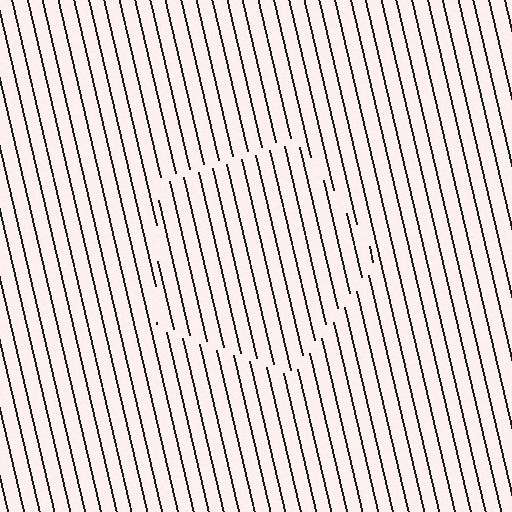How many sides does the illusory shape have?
5 sides — the line-ends trace a pentagon.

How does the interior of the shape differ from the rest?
The interior of the shape contains the same grating, shifted by half a period — the contour is defined by the phase discontinuity where line-ends from the inner and outer gratings abut.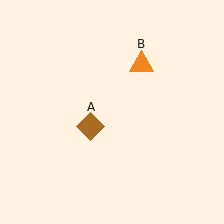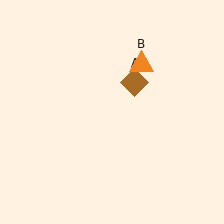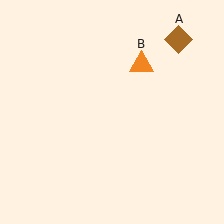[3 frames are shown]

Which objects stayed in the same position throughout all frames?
Orange triangle (object B) remained stationary.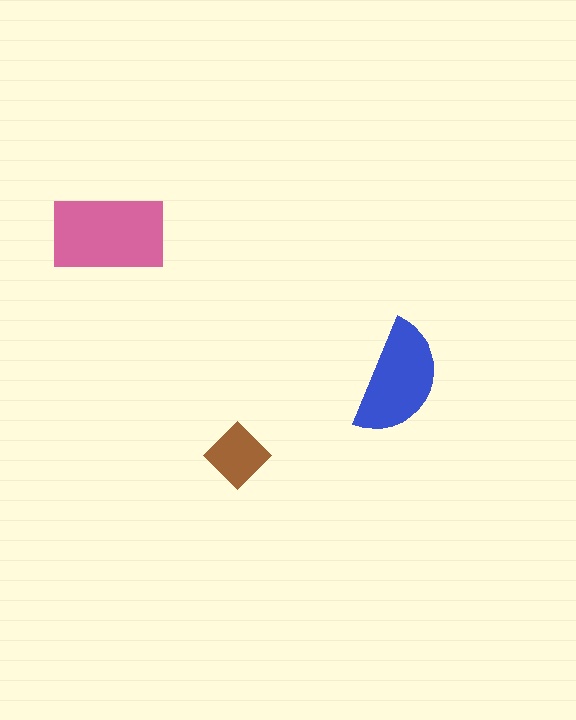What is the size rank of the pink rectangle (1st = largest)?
1st.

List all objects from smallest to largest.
The brown diamond, the blue semicircle, the pink rectangle.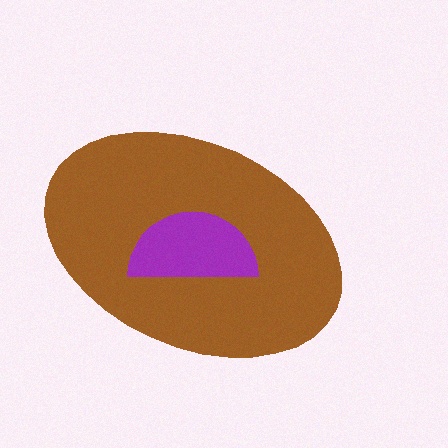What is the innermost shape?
The purple semicircle.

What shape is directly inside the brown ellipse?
The purple semicircle.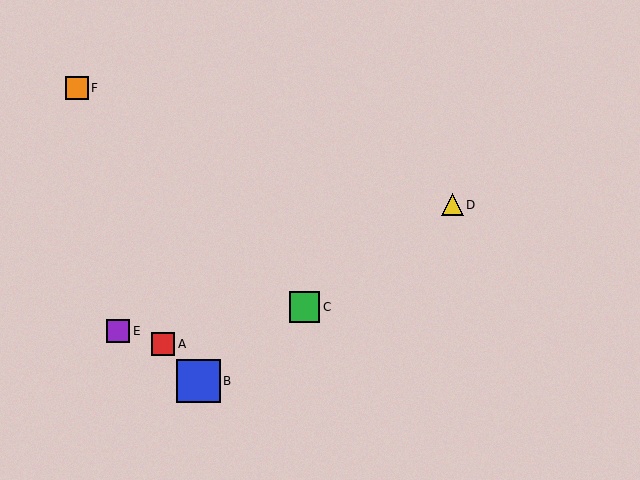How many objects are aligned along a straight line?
3 objects (B, C, D) are aligned along a straight line.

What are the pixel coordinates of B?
Object B is at (198, 381).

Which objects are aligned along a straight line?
Objects B, C, D are aligned along a straight line.